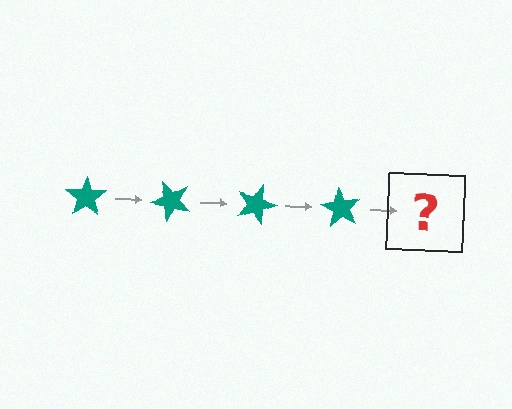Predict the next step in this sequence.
The next step is a teal star rotated 180 degrees.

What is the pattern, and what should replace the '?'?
The pattern is that the star rotates 45 degrees each step. The '?' should be a teal star rotated 180 degrees.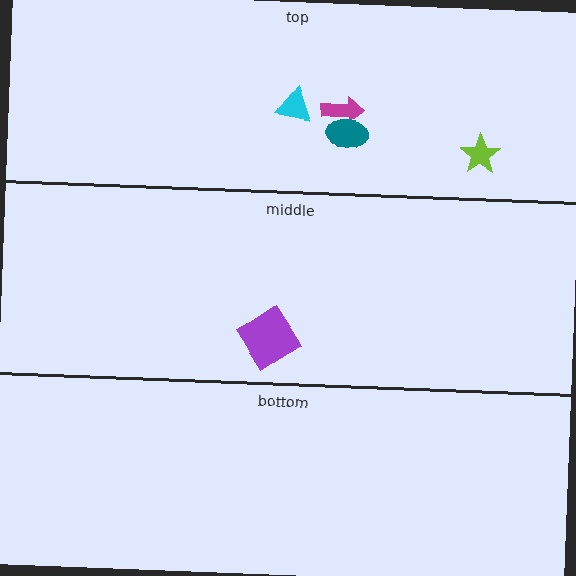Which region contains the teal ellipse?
The top region.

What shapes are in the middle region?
The purple diamond.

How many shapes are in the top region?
4.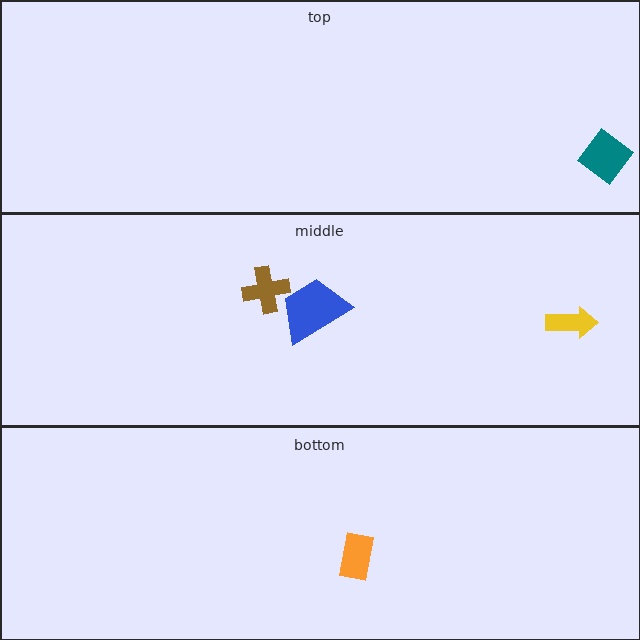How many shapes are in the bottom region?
1.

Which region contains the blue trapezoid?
The middle region.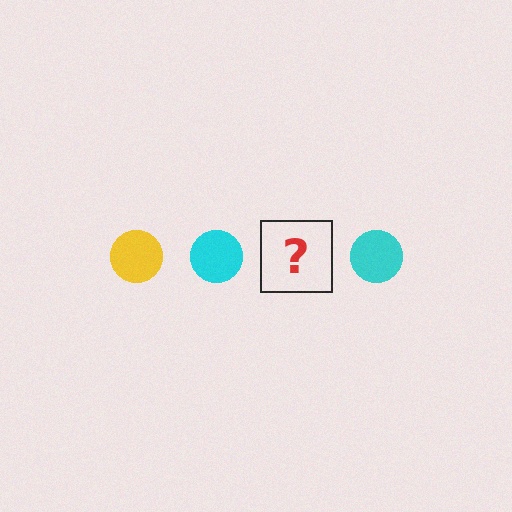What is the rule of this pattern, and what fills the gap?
The rule is that the pattern cycles through yellow, cyan circles. The gap should be filled with a yellow circle.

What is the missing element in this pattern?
The missing element is a yellow circle.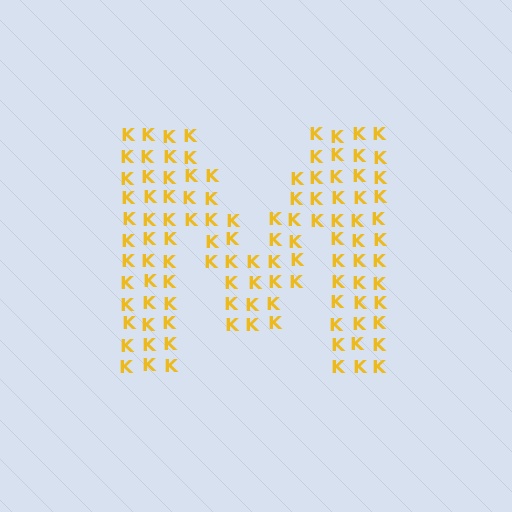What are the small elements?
The small elements are letter K's.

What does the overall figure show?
The overall figure shows the letter M.